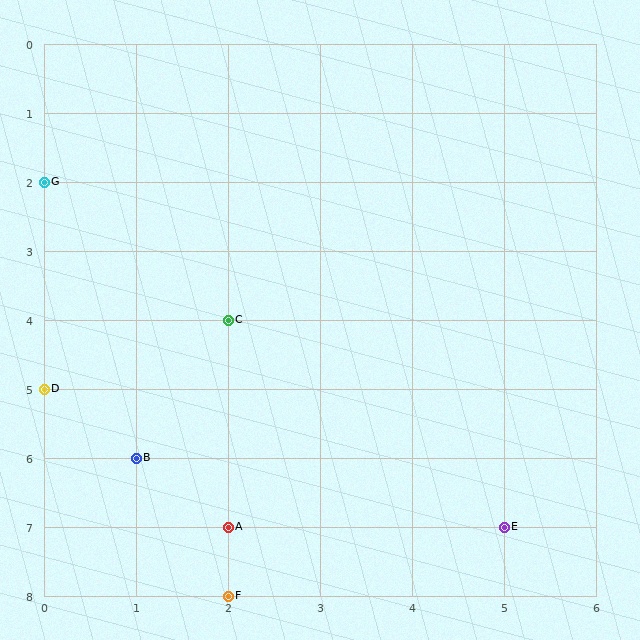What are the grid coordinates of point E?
Point E is at grid coordinates (5, 7).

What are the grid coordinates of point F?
Point F is at grid coordinates (2, 8).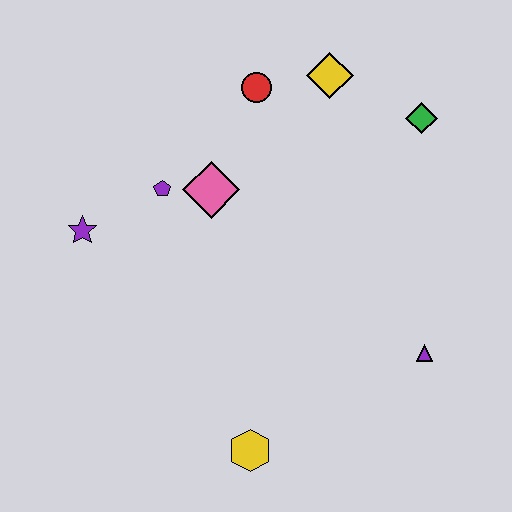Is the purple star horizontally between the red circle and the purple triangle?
No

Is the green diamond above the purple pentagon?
Yes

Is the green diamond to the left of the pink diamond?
No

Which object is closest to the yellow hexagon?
The purple triangle is closest to the yellow hexagon.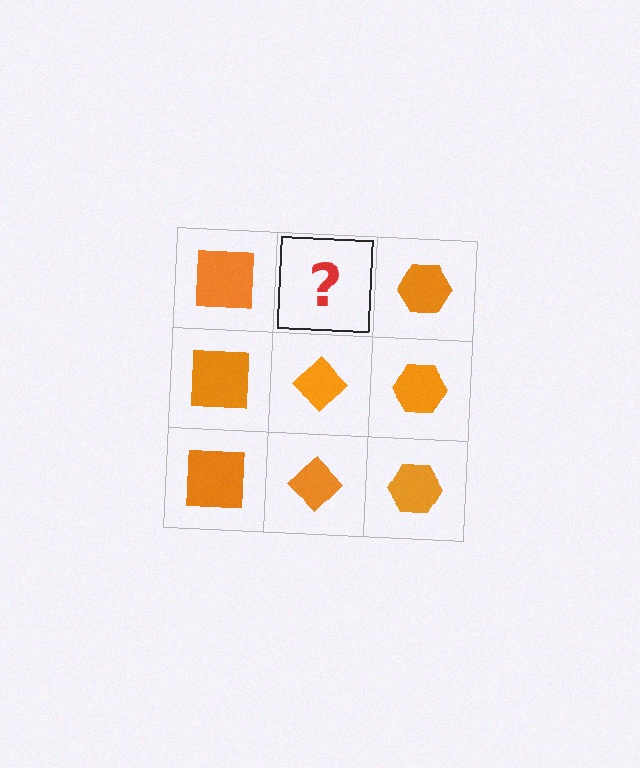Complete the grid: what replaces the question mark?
The question mark should be replaced with an orange diamond.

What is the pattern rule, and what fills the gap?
The rule is that each column has a consistent shape. The gap should be filled with an orange diamond.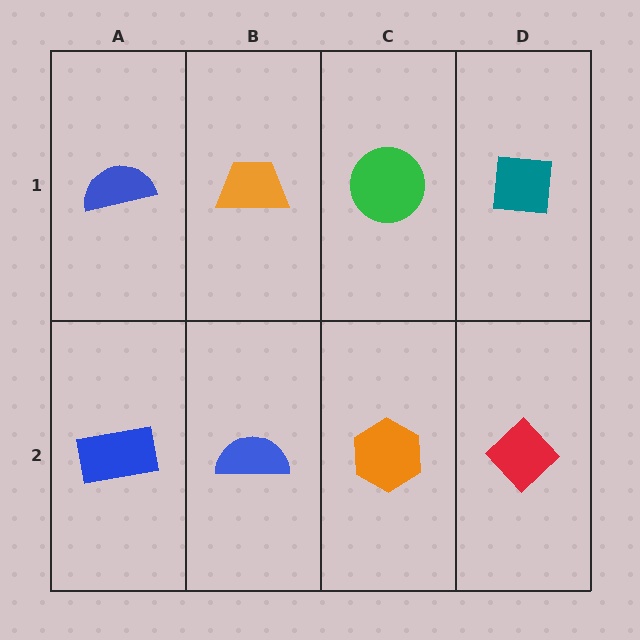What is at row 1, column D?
A teal square.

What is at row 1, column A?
A blue semicircle.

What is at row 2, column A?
A blue rectangle.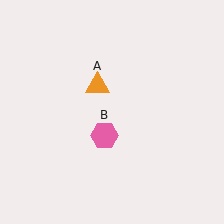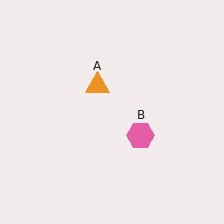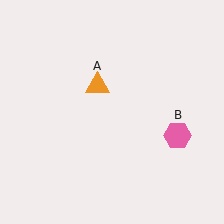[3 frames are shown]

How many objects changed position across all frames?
1 object changed position: pink hexagon (object B).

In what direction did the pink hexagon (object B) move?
The pink hexagon (object B) moved right.